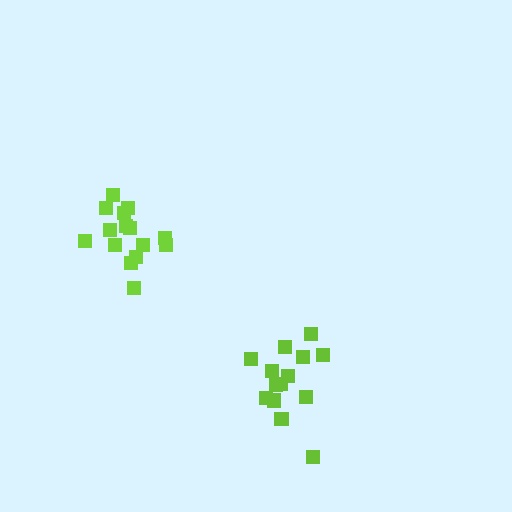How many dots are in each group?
Group 1: 15 dots, Group 2: 14 dots (29 total).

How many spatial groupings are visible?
There are 2 spatial groupings.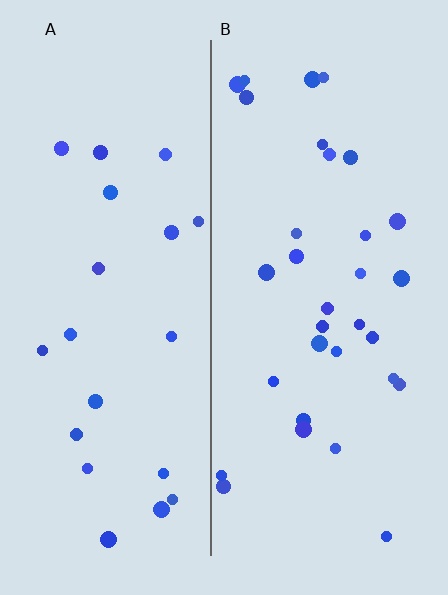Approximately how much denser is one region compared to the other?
Approximately 1.5× — region B over region A.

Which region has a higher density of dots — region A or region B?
B (the right).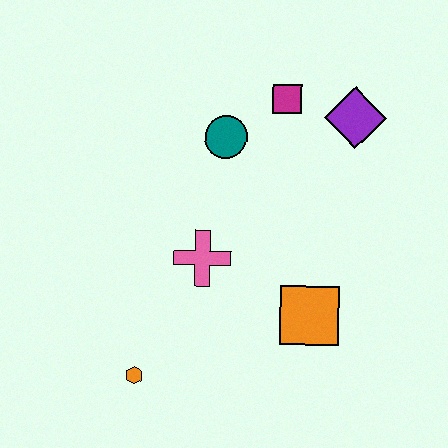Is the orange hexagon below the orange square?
Yes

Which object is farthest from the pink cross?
The purple diamond is farthest from the pink cross.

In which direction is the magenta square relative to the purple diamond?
The magenta square is to the left of the purple diamond.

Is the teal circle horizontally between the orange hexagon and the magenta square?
Yes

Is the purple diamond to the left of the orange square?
No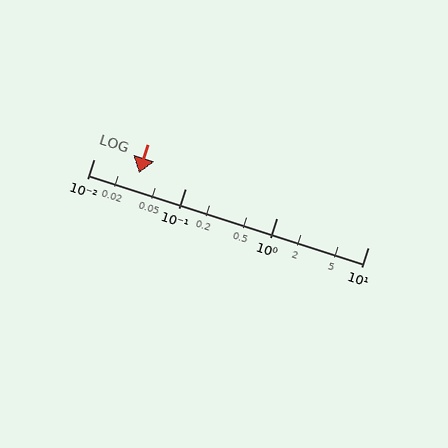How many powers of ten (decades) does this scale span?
The scale spans 3 decades, from 0.01 to 10.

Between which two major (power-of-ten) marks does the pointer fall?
The pointer is between 0.01 and 0.1.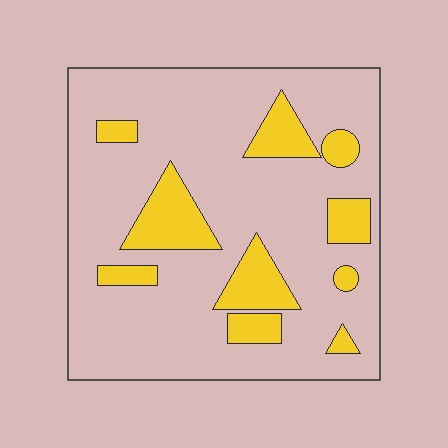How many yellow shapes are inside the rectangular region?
10.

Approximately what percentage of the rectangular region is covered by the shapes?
Approximately 20%.